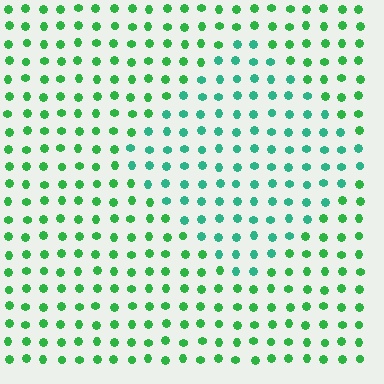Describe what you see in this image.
The image is filled with small green elements in a uniform arrangement. A diamond-shaped region is visible where the elements are tinted to a slightly different hue, forming a subtle color boundary.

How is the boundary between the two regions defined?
The boundary is defined purely by a slight shift in hue (about 32 degrees). Spacing, size, and orientation are identical on both sides.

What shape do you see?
I see a diamond.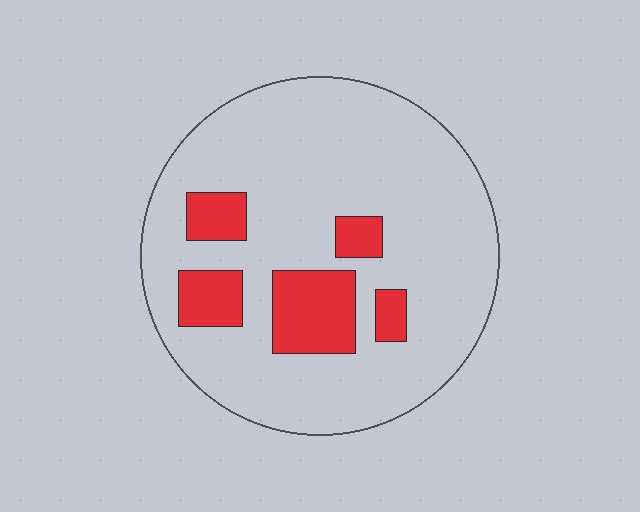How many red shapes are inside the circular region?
5.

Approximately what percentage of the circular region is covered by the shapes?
Approximately 15%.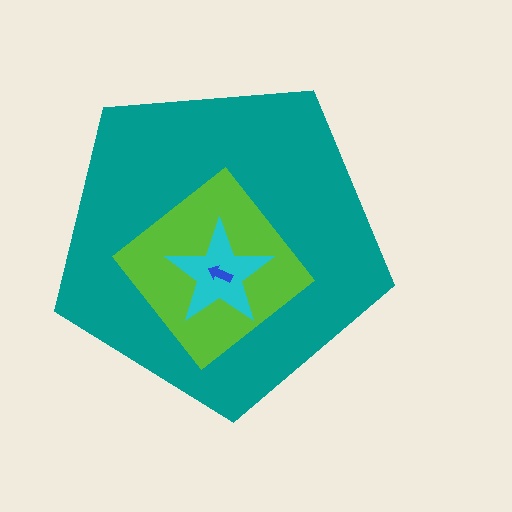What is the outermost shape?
The teal pentagon.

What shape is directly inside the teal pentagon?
The lime diamond.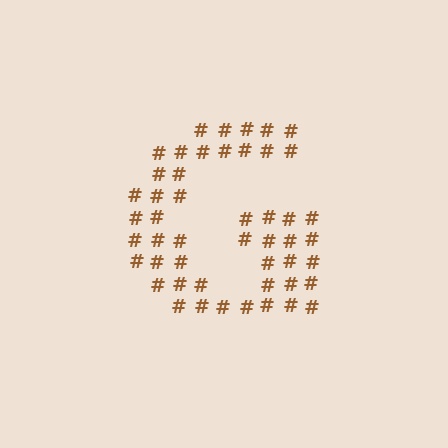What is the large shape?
The large shape is the letter G.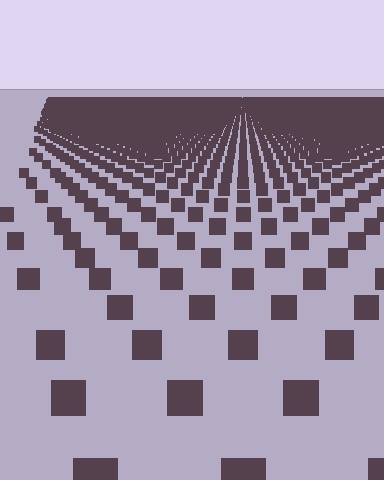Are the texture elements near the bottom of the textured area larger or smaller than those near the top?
Larger. Near the bottom, elements are closer to the viewer and appear at a bigger on-screen size.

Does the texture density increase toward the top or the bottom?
Density increases toward the top.